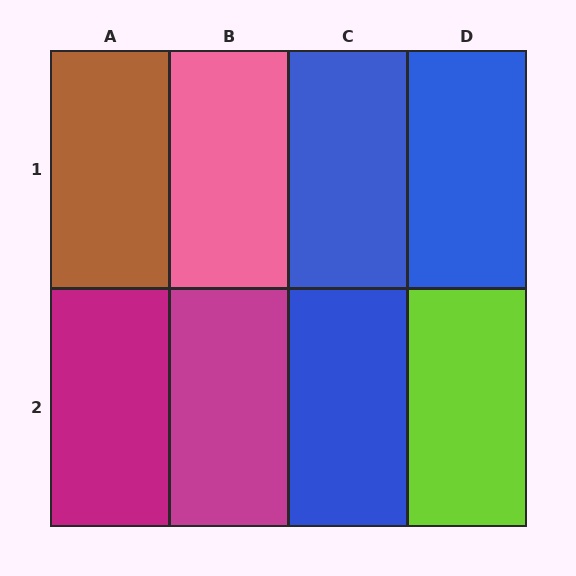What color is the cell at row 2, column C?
Blue.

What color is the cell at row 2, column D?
Lime.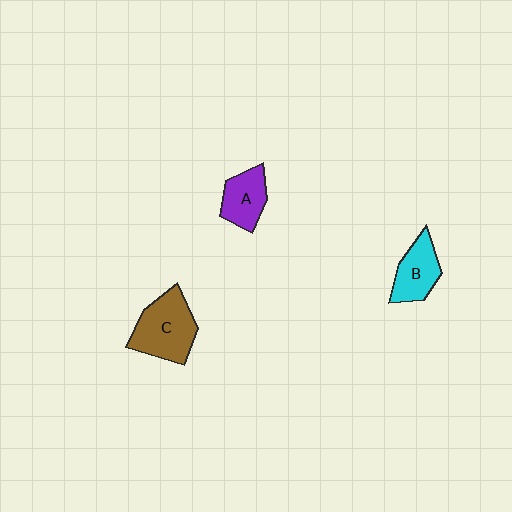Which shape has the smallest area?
Shape A (purple).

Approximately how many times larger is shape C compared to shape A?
Approximately 1.6 times.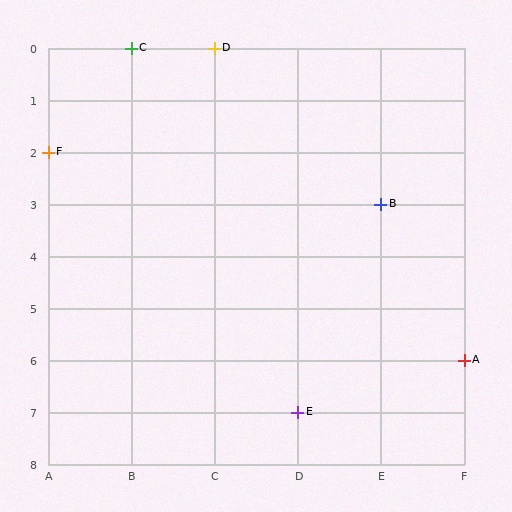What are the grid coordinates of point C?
Point C is at grid coordinates (B, 0).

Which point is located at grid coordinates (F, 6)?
Point A is at (F, 6).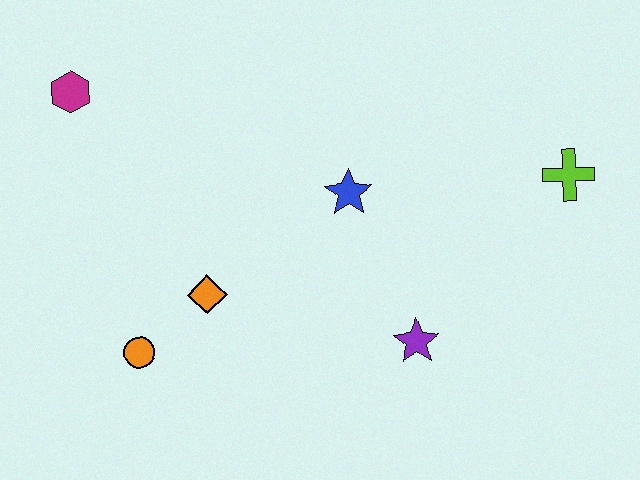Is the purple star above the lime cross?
No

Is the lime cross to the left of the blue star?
No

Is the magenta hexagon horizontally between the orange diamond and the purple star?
No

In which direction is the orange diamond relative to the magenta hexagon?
The orange diamond is below the magenta hexagon.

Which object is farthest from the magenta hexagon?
The lime cross is farthest from the magenta hexagon.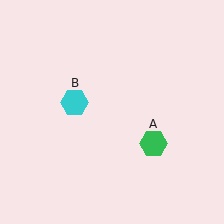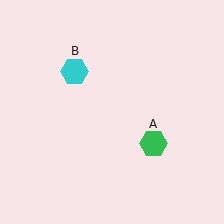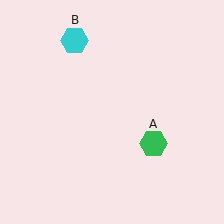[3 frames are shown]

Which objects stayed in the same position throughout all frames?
Green hexagon (object A) remained stationary.